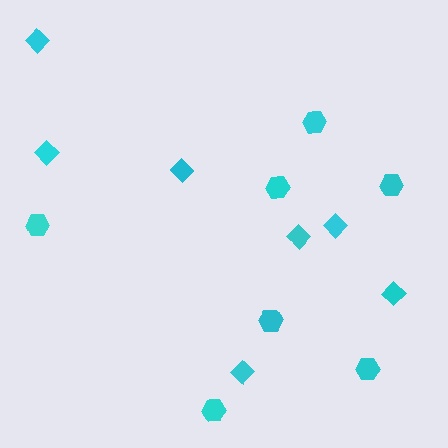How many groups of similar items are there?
There are 2 groups: one group of hexagons (7) and one group of diamonds (7).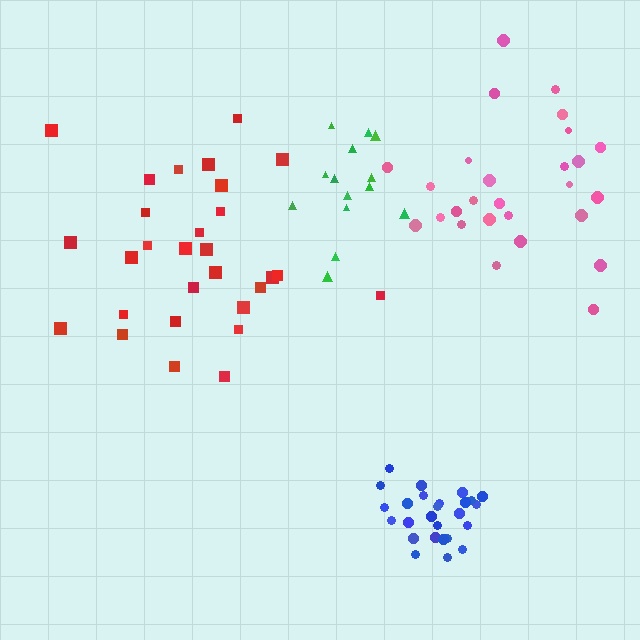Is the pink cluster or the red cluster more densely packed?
Pink.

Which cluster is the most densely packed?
Blue.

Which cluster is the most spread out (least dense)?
Red.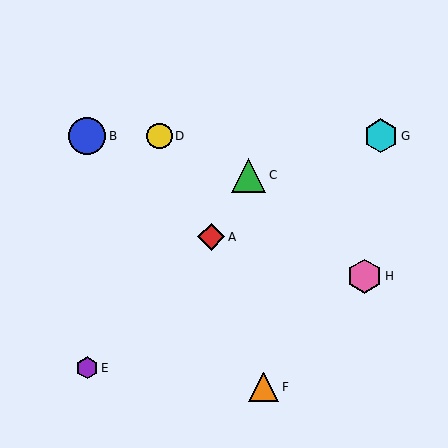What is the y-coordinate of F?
Object F is at y≈387.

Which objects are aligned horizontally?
Objects B, D, G are aligned horizontally.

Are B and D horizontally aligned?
Yes, both are at y≈136.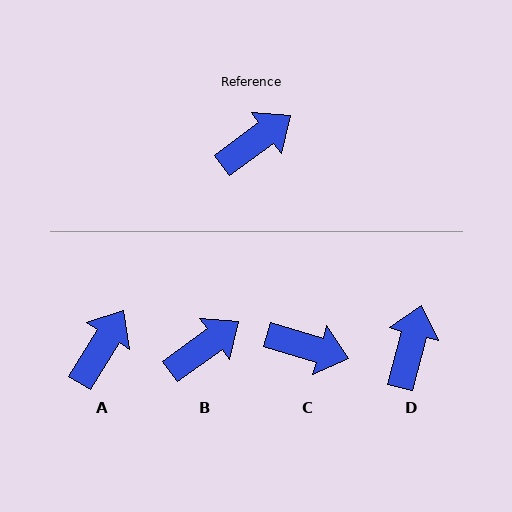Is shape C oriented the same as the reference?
No, it is off by about 53 degrees.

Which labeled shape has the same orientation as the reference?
B.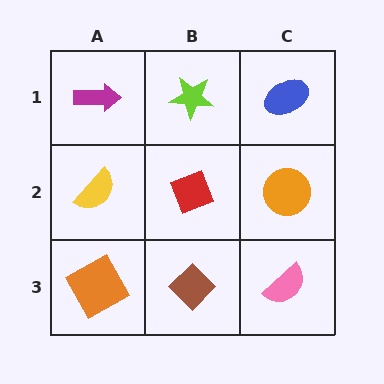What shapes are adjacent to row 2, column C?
A blue ellipse (row 1, column C), a pink semicircle (row 3, column C), a red diamond (row 2, column B).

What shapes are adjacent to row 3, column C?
An orange circle (row 2, column C), a brown diamond (row 3, column B).